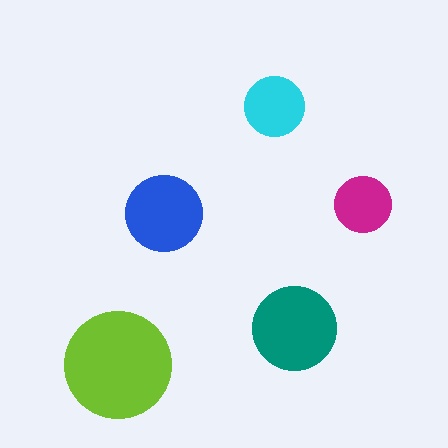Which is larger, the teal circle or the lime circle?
The lime one.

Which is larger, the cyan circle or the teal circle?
The teal one.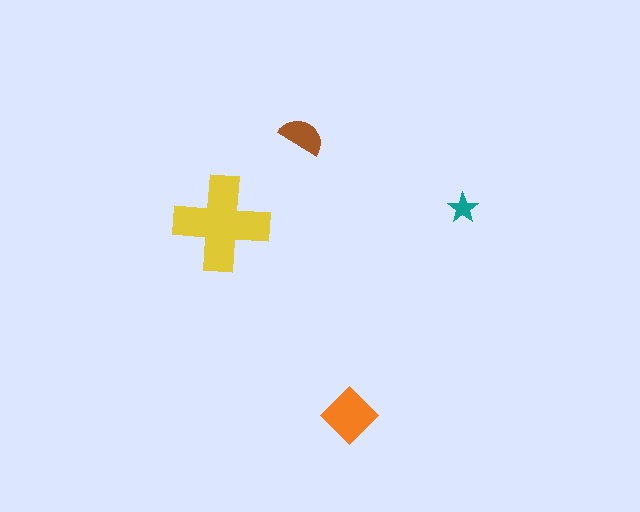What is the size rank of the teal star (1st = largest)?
4th.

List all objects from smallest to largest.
The teal star, the brown semicircle, the orange diamond, the yellow cross.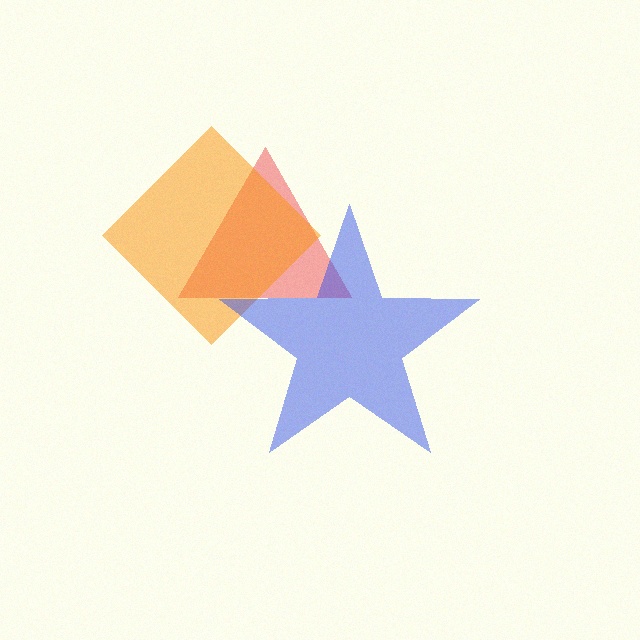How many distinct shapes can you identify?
There are 3 distinct shapes: a red triangle, an orange diamond, a blue star.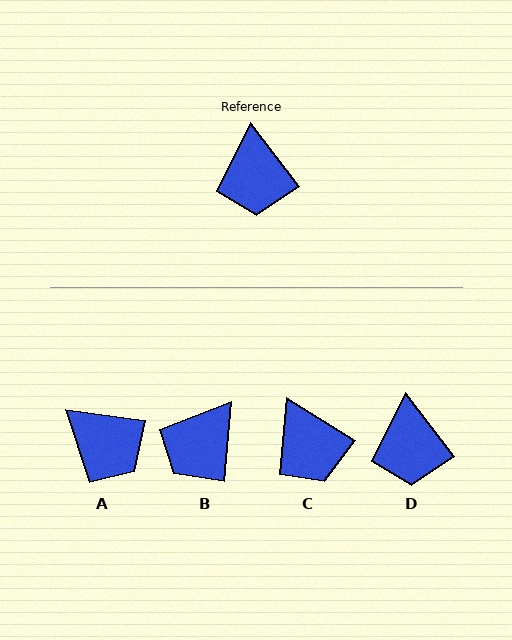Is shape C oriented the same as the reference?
No, it is off by about 21 degrees.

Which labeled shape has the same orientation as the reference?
D.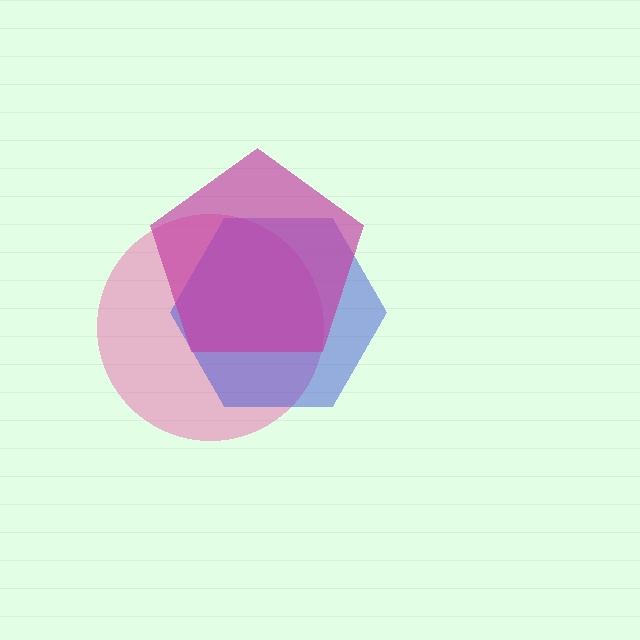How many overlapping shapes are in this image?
There are 3 overlapping shapes in the image.